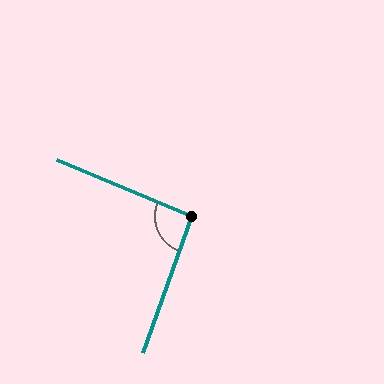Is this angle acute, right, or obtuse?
It is approximately a right angle.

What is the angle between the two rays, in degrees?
Approximately 93 degrees.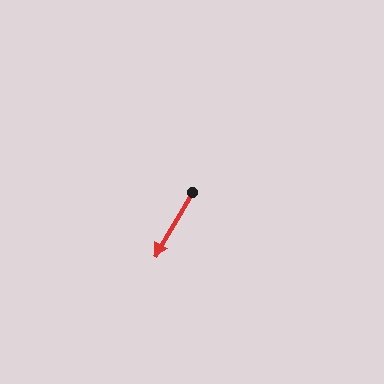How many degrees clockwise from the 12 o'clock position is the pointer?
Approximately 210 degrees.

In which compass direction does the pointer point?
Southwest.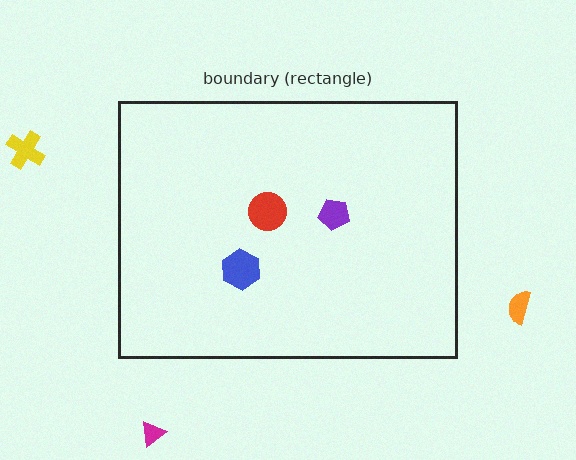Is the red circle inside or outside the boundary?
Inside.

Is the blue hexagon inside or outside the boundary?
Inside.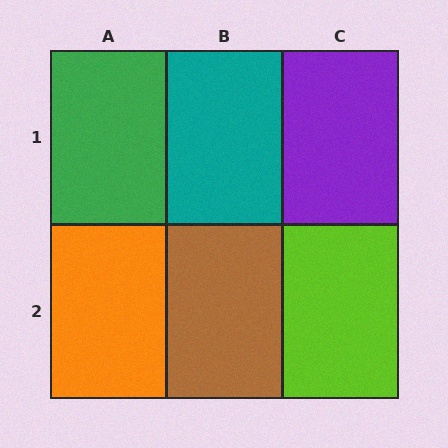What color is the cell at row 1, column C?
Purple.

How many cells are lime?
1 cell is lime.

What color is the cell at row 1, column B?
Teal.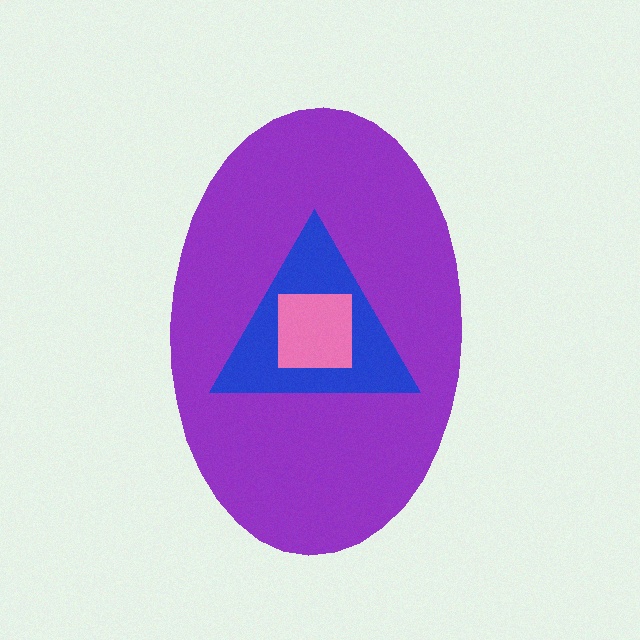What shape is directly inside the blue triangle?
The pink square.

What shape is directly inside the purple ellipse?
The blue triangle.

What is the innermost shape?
The pink square.